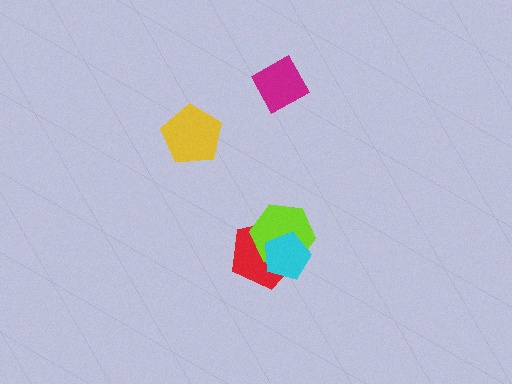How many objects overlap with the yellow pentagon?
0 objects overlap with the yellow pentagon.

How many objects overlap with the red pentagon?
2 objects overlap with the red pentagon.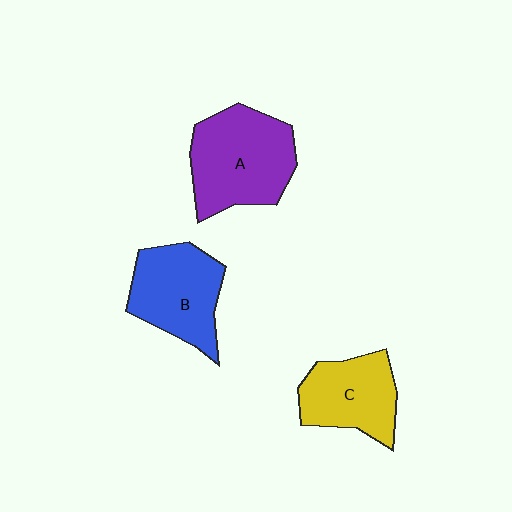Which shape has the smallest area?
Shape C (yellow).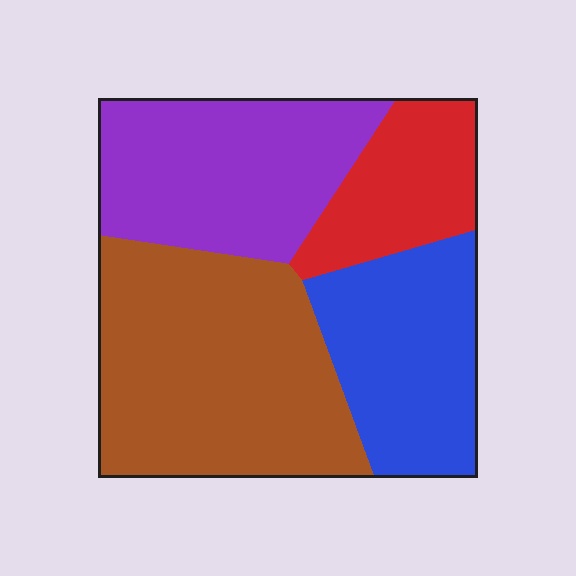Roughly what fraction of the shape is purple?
Purple takes up about one quarter (1/4) of the shape.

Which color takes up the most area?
Brown, at roughly 35%.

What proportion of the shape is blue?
Blue covers 22% of the shape.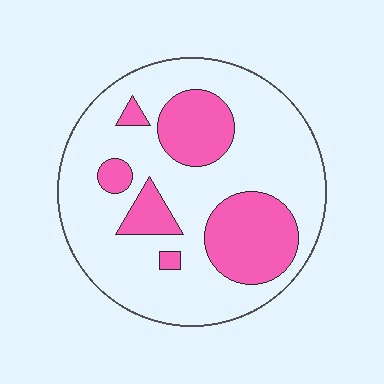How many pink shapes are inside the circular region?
6.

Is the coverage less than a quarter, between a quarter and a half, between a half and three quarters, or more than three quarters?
Between a quarter and a half.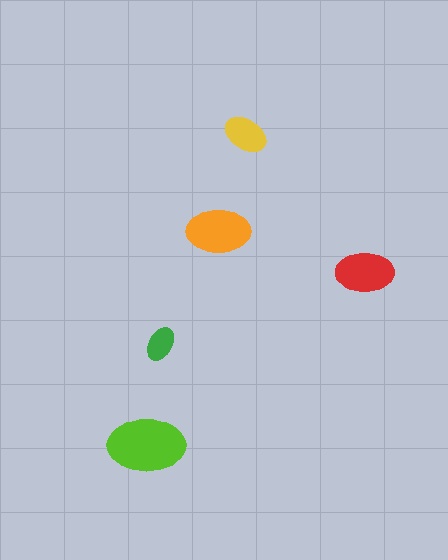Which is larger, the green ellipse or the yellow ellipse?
The yellow one.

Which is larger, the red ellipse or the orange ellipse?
The orange one.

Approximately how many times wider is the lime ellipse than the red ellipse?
About 1.5 times wider.